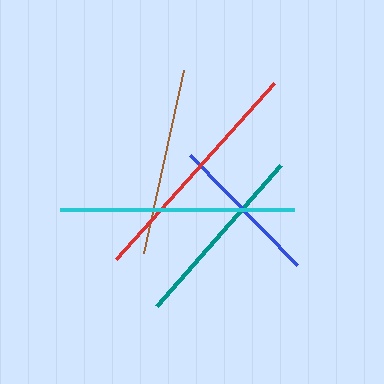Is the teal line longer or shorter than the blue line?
The teal line is longer than the blue line.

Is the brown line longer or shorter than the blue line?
The brown line is longer than the blue line.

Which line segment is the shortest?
The blue line is the shortest at approximately 153 pixels.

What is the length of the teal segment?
The teal segment is approximately 188 pixels long.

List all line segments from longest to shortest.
From longest to shortest: red, cyan, teal, brown, blue.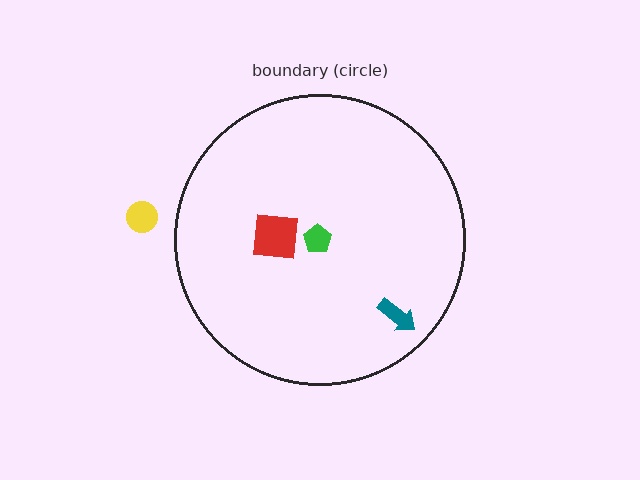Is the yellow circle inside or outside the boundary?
Outside.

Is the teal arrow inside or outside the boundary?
Inside.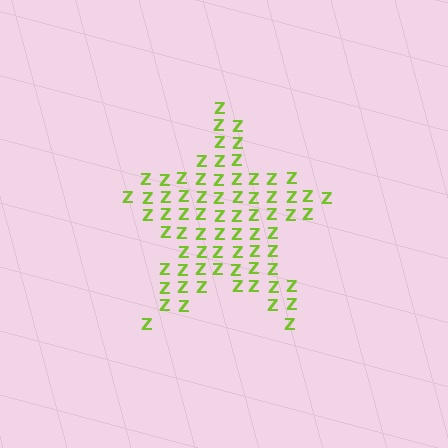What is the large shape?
The large shape is a star.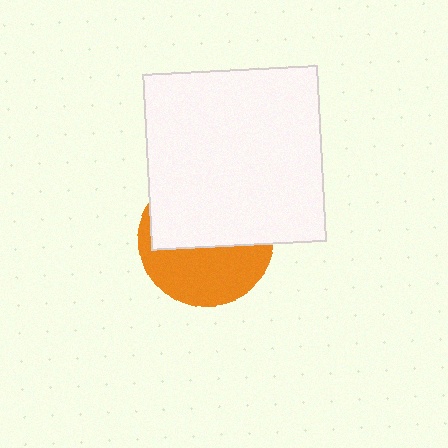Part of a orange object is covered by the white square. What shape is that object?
It is a circle.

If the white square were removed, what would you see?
You would see the complete orange circle.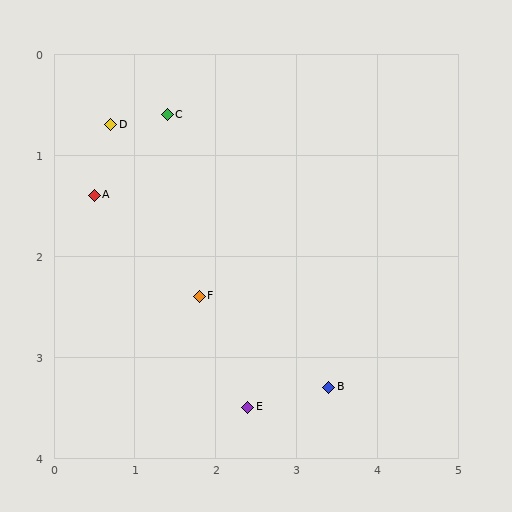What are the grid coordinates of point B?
Point B is at approximately (3.4, 3.3).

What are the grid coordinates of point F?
Point F is at approximately (1.8, 2.4).